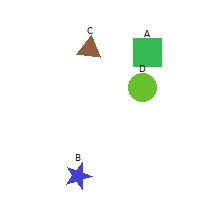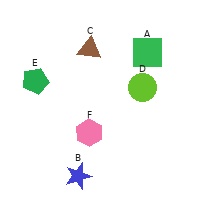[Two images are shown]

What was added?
A green pentagon (E), a pink hexagon (F) were added in Image 2.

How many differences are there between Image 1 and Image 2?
There are 2 differences between the two images.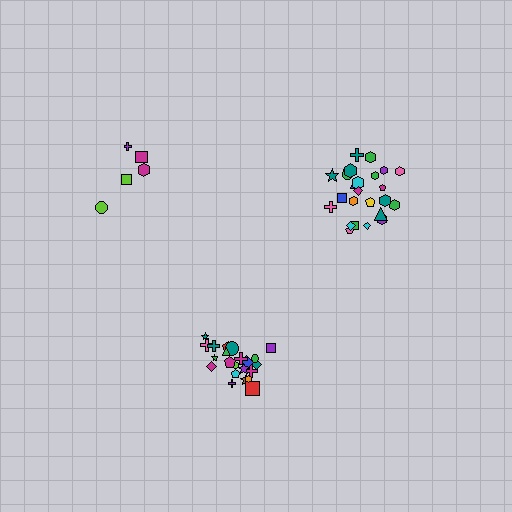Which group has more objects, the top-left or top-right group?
The top-right group.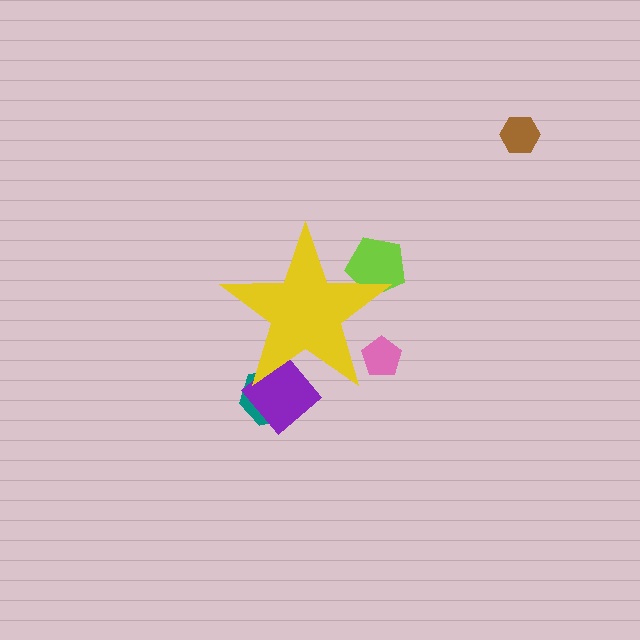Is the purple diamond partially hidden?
Yes, the purple diamond is partially hidden behind the yellow star.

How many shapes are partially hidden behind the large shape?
4 shapes are partially hidden.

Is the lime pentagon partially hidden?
Yes, the lime pentagon is partially hidden behind the yellow star.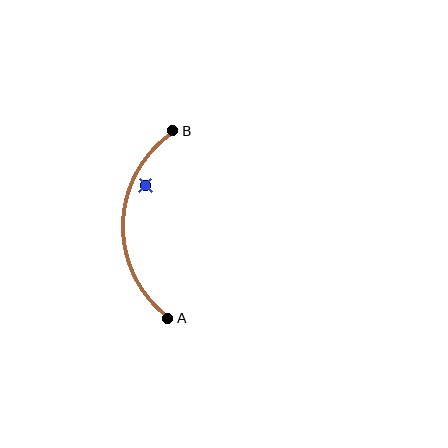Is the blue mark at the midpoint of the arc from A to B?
No — the blue mark does not lie on the arc at all. It sits slightly inside the curve.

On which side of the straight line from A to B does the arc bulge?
The arc bulges to the left of the straight line connecting A and B.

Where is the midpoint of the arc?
The arc midpoint is the point on the curve farthest from the straight line joining A and B. It sits to the left of that line.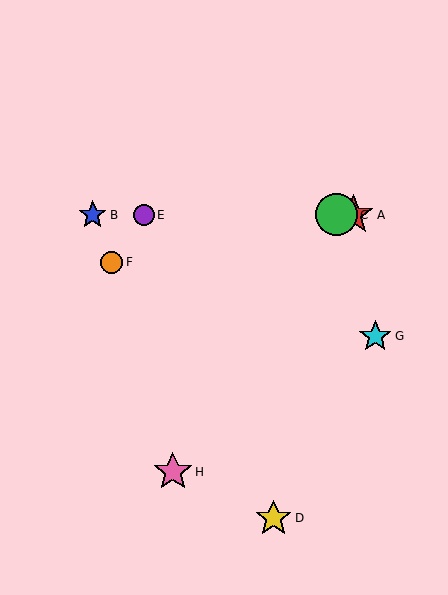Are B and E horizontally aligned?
Yes, both are at y≈215.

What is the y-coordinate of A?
Object A is at y≈215.